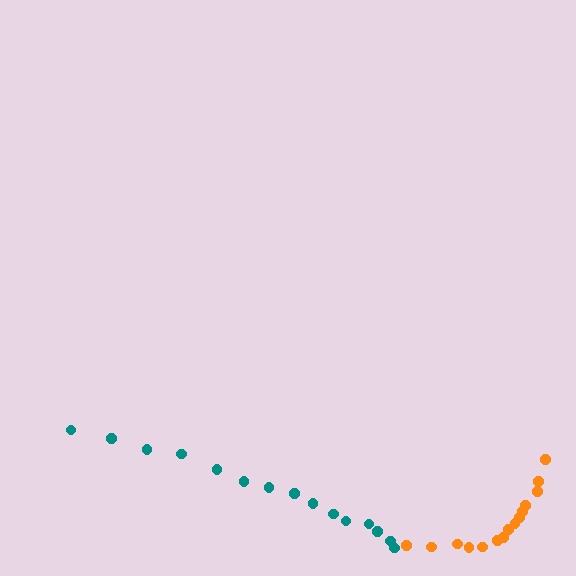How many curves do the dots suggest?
There are 2 distinct paths.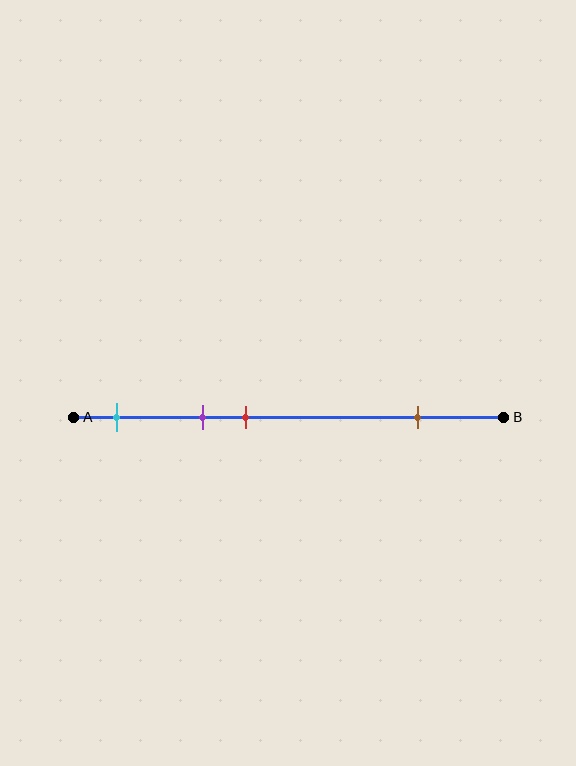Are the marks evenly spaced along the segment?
No, the marks are not evenly spaced.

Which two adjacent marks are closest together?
The purple and red marks are the closest adjacent pair.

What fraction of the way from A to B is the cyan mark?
The cyan mark is approximately 10% (0.1) of the way from A to B.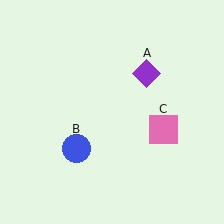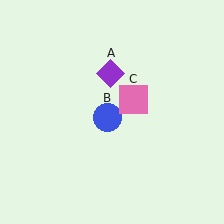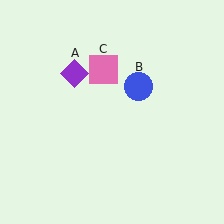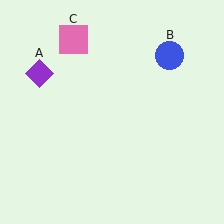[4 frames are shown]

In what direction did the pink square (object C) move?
The pink square (object C) moved up and to the left.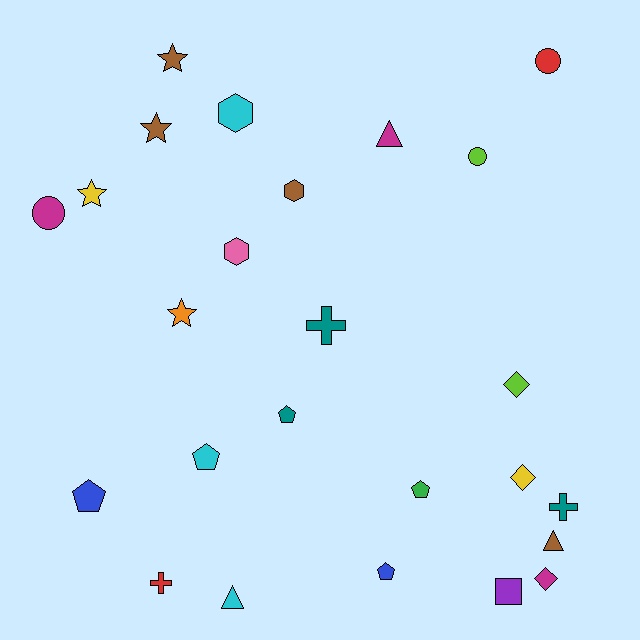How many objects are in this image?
There are 25 objects.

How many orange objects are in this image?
There is 1 orange object.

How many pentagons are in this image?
There are 5 pentagons.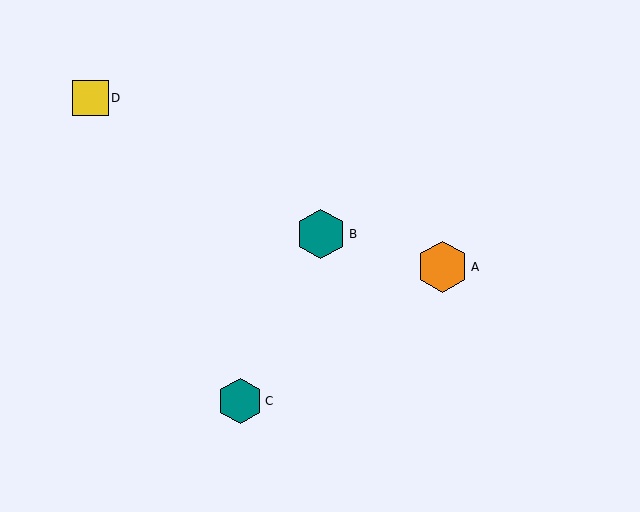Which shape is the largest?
The orange hexagon (labeled A) is the largest.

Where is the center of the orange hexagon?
The center of the orange hexagon is at (442, 267).